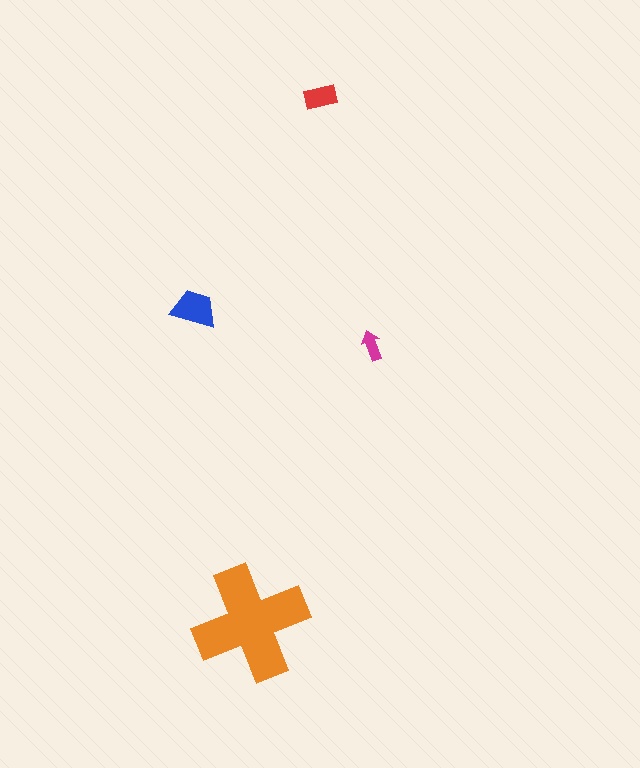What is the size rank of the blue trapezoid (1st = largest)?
2nd.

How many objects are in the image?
There are 4 objects in the image.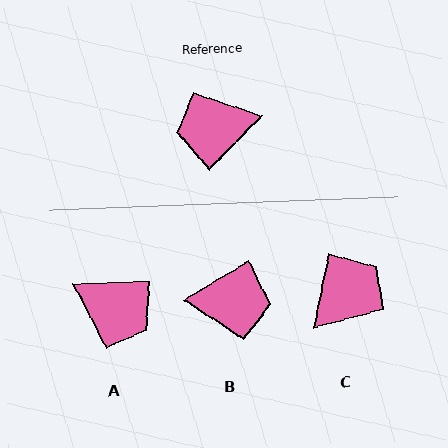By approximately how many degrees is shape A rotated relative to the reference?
Approximately 135 degrees counter-clockwise.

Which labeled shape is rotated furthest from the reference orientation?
B, about 165 degrees away.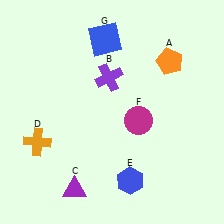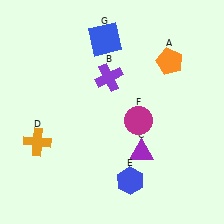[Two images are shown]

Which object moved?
The purple triangle (C) moved right.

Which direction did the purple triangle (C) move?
The purple triangle (C) moved right.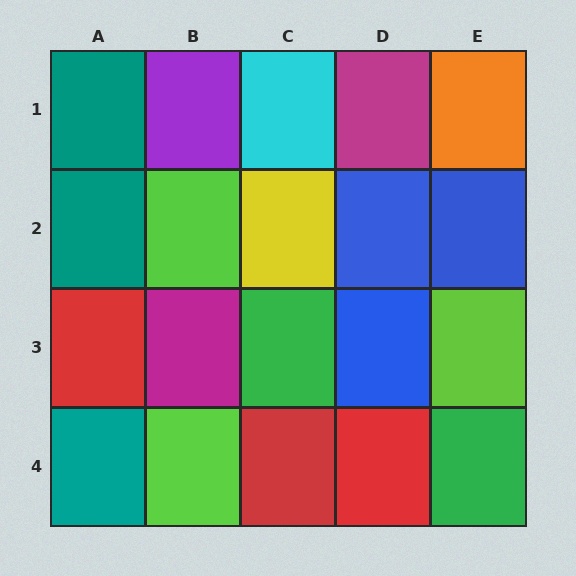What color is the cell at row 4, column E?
Green.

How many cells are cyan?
1 cell is cyan.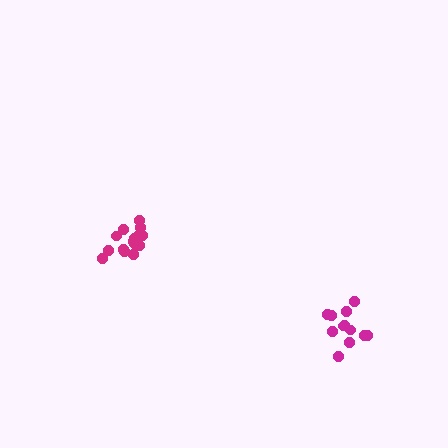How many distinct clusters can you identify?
There are 2 distinct clusters.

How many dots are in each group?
Group 1: 12 dots, Group 2: 17 dots (29 total).